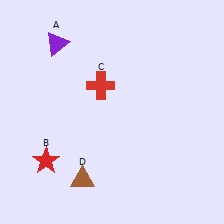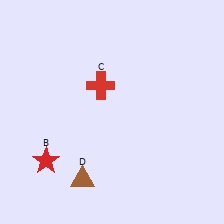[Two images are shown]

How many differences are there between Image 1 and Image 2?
There is 1 difference between the two images.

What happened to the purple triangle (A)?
The purple triangle (A) was removed in Image 2. It was in the top-left area of Image 1.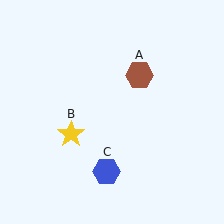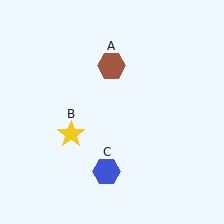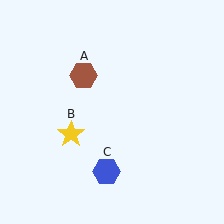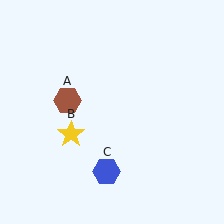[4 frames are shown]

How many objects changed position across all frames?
1 object changed position: brown hexagon (object A).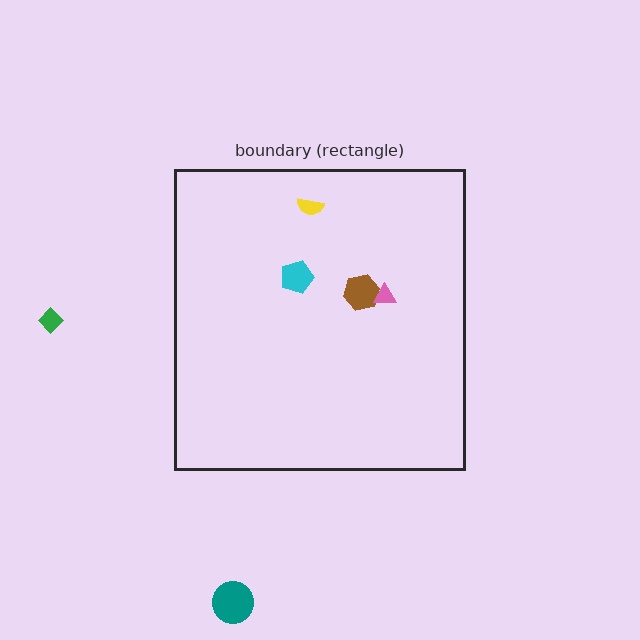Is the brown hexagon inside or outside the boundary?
Inside.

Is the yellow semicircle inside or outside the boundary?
Inside.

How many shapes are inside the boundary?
4 inside, 2 outside.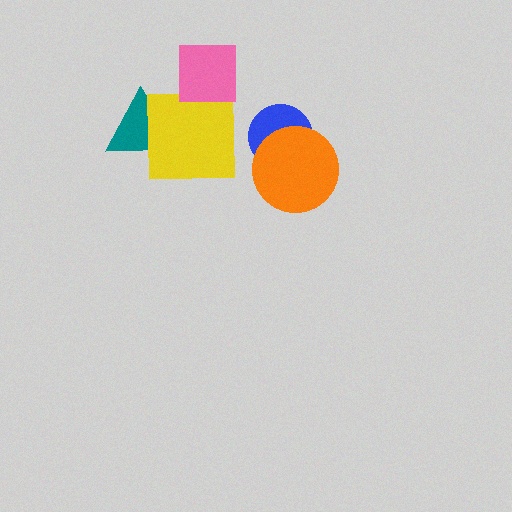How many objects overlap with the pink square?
0 objects overlap with the pink square.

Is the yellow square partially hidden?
No, no other shape covers it.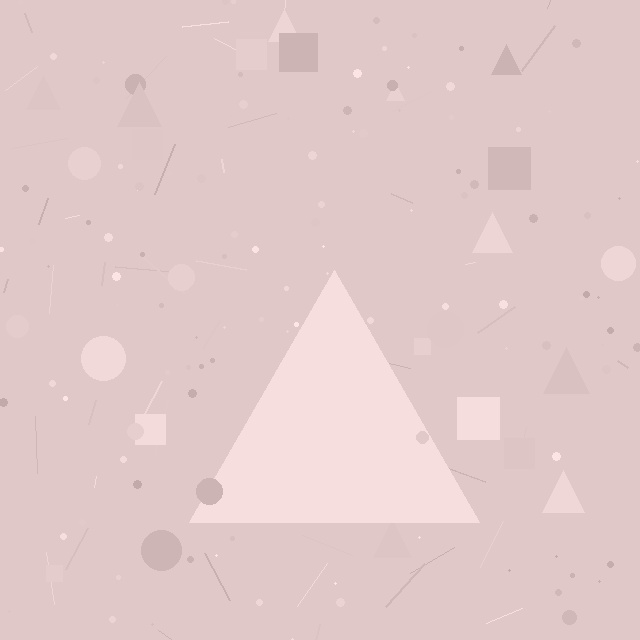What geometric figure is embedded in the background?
A triangle is embedded in the background.